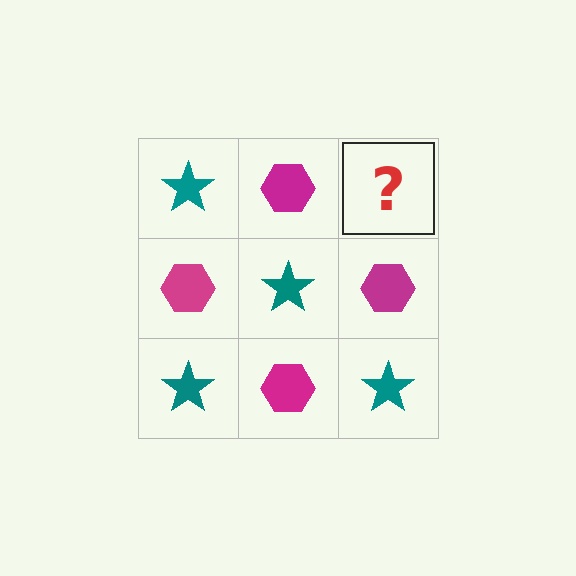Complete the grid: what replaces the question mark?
The question mark should be replaced with a teal star.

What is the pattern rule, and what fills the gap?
The rule is that it alternates teal star and magenta hexagon in a checkerboard pattern. The gap should be filled with a teal star.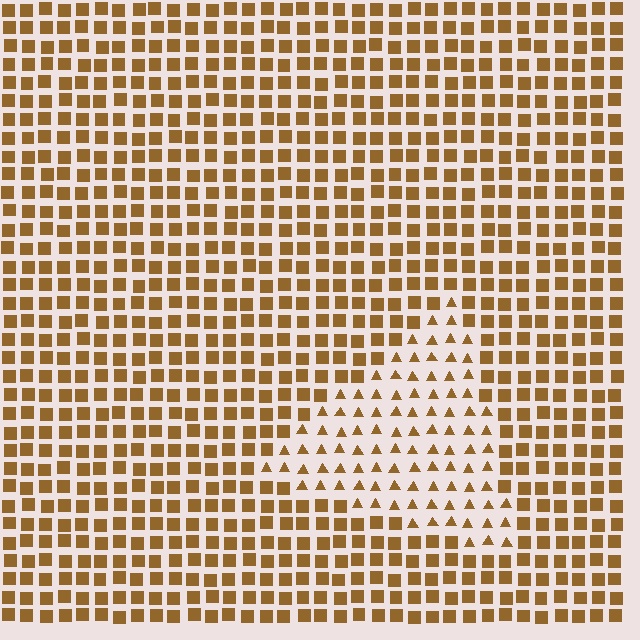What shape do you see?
I see a triangle.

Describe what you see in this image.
The image is filled with small brown elements arranged in a uniform grid. A triangle-shaped region contains triangles, while the surrounding area contains squares. The boundary is defined purely by the change in element shape.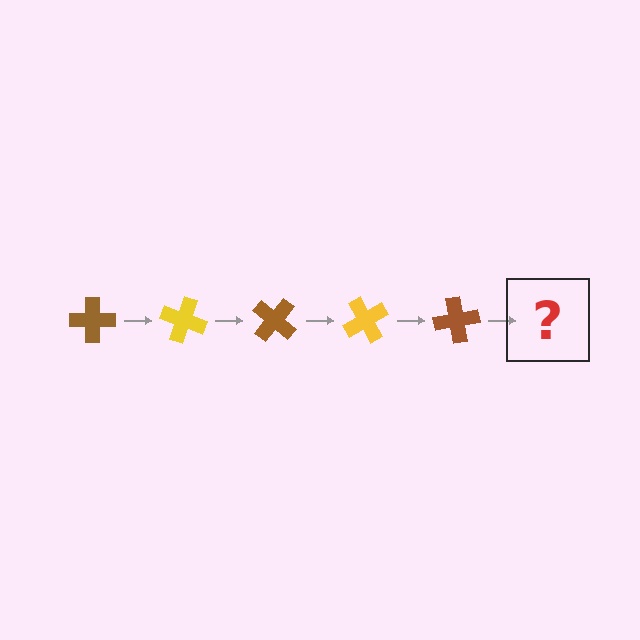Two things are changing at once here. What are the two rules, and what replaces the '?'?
The two rules are that it rotates 20 degrees each step and the color cycles through brown and yellow. The '?' should be a yellow cross, rotated 100 degrees from the start.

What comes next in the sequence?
The next element should be a yellow cross, rotated 100 degrees from the start.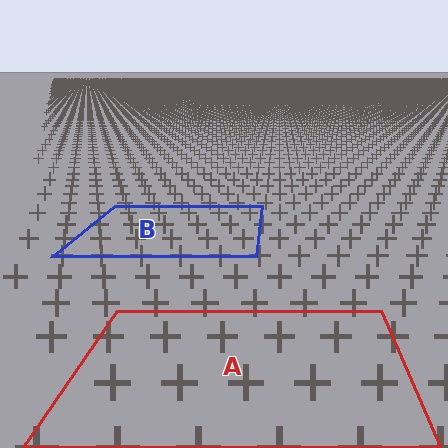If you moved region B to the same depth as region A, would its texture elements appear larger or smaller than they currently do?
They would appear larger. At a closer depth, the same texture elements are projected at a bigger on-screen size.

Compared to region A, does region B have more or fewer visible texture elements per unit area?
Region B has more texture elements per unit area — they are packed more densely because it is farther away.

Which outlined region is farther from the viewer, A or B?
Region B is farther from the viewer — the texture elements inside it appear smaller and more densely packed.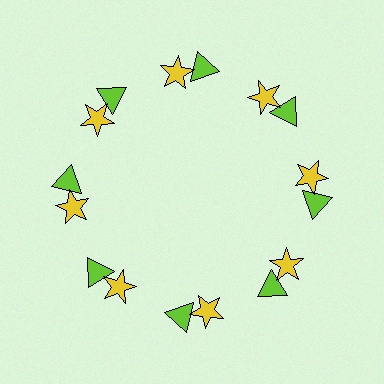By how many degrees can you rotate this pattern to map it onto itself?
The pattern maps onto itself every 45 degrees of rotation.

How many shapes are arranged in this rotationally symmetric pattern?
There are 16 shapes, arranged in 8 groups of 2.